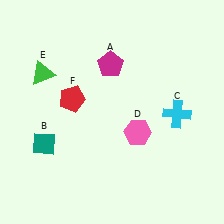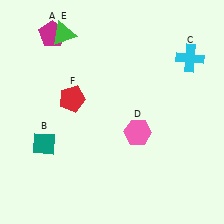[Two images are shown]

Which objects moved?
The objects that moved are: the magenta pentagon (A), the cyan cross (C), the green triangle (E).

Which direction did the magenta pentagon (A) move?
The magenta pentagon (A) moved left.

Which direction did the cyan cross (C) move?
The cyan cross (C) moved up.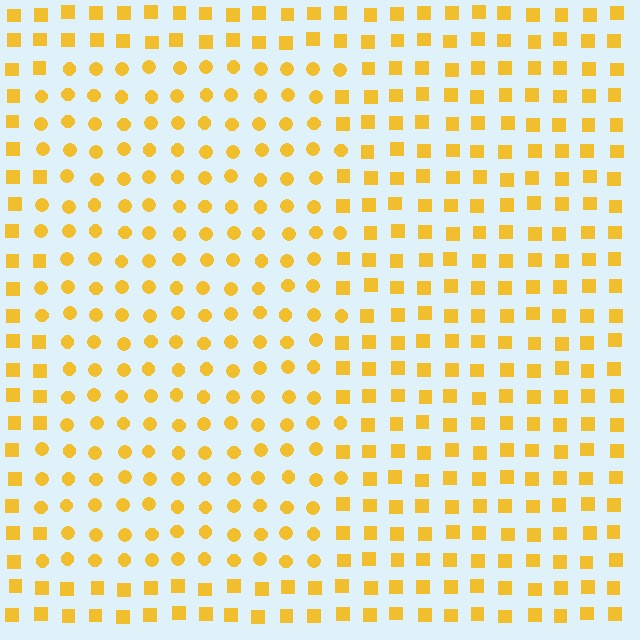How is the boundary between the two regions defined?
The boundary is defined by a change in element shape: circles inside vs. squares outside. All elements share the same color and spacing.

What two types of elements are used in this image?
The image uses circles inside the rectangle region and squares outside it.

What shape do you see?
I see a rectangle.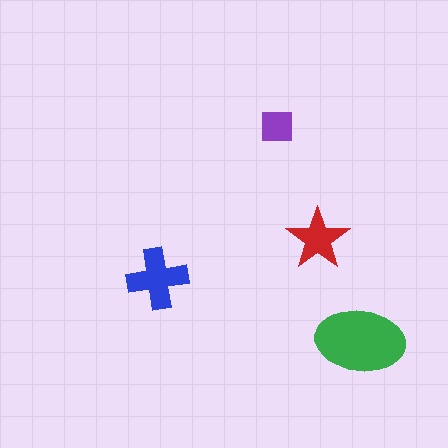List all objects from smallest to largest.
The purple square, the red star, the blue cross, the green ellipse.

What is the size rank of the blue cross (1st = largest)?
2nd.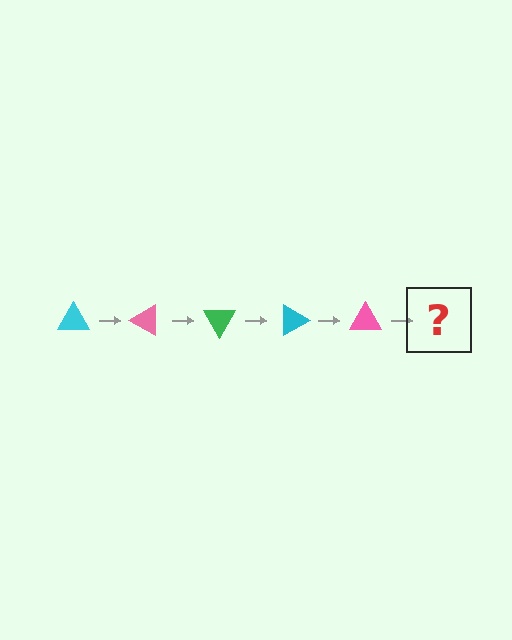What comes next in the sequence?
The next element should be a green triangle, rotated 150 degrees from the start.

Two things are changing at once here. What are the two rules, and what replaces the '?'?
The two rules are that it rotates 30 degrees each step and the color cycles through cyan, pink, and green. The '?' should be a green triangle, rotated 150 degrees from the start.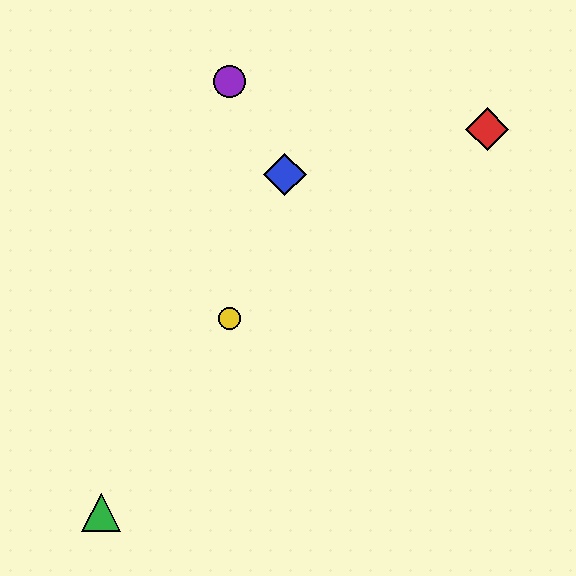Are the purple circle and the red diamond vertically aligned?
No, the purple circle is at x≈229 and the red diamond is at x≈487.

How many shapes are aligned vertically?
2 shapes (the yellow circle, the purple circle) are aligned vertically.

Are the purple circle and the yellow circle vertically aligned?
Yes, both are at x≈229.